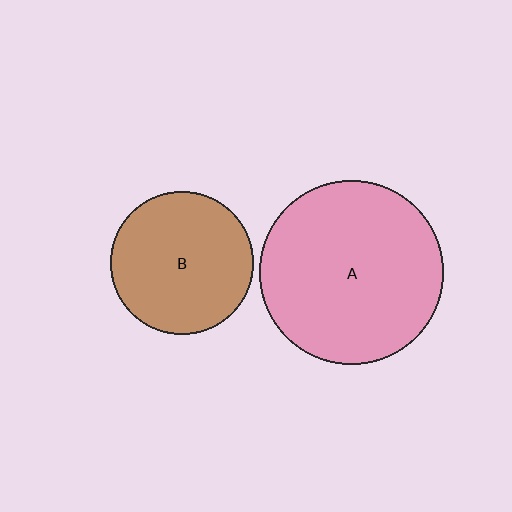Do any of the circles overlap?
No, none of the circles overlap.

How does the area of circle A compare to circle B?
Approximately 1.7 times.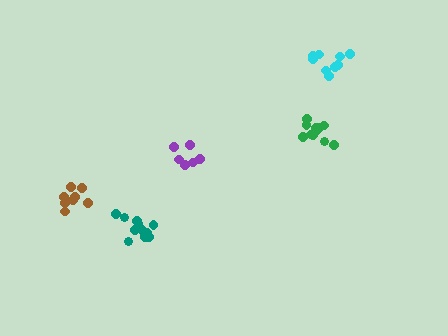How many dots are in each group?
Group 1: 9 dots, Group 2: 12 dots, Group 3: 8 dots, Group 4: 6 dots, Group 5: 11 dots (46 total).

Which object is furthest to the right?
The cyan cluster is rightmost.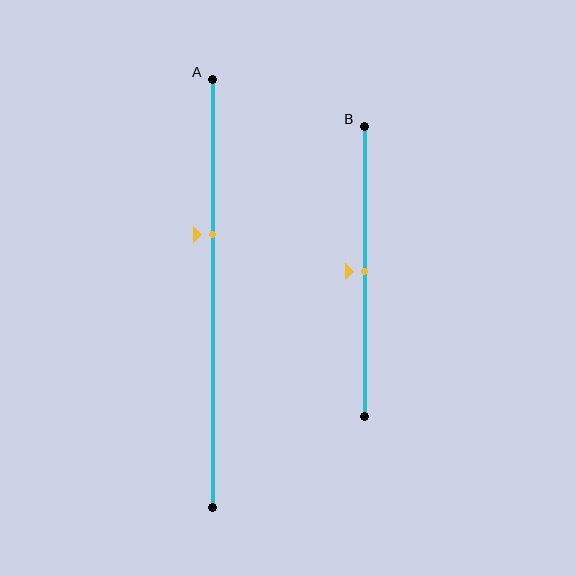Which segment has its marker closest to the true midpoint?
Segment B has its marker closest to the true midpoint.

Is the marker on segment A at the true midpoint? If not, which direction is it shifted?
No, the marker on segment A is shifted upward by about 14% of the segment length.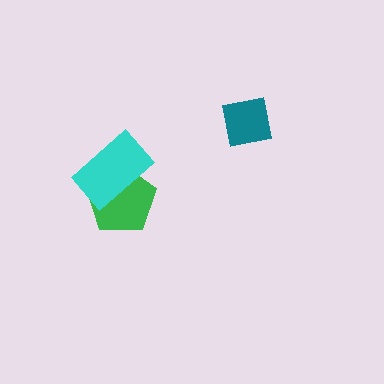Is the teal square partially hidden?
No, no other shape covers it.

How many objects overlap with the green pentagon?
1 object overlaps with the green pentagon.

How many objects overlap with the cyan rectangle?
1 object overlaps with the cyan rectangle.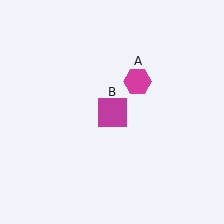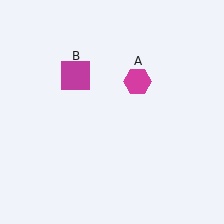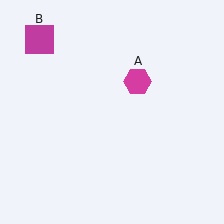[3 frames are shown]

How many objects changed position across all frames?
1 object changed position: magenta square (object B).